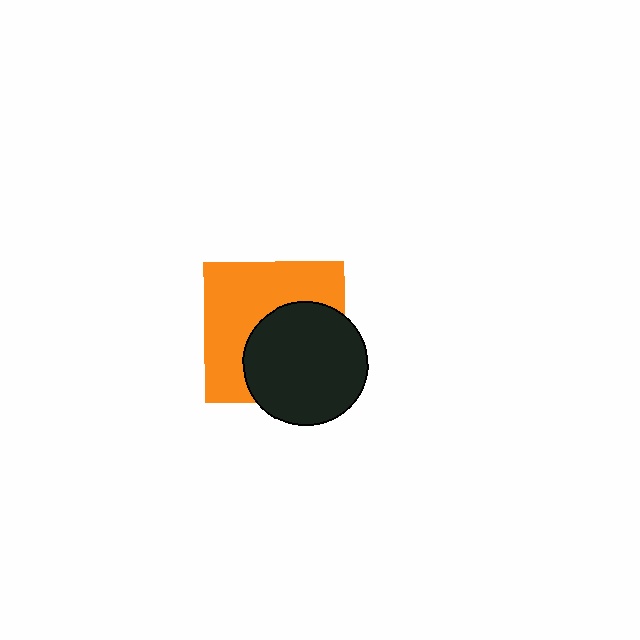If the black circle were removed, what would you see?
You would see the complete orange square.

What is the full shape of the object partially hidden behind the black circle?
The partially hidden object is an orange square.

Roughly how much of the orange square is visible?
About half of it is visible (roughly 54%).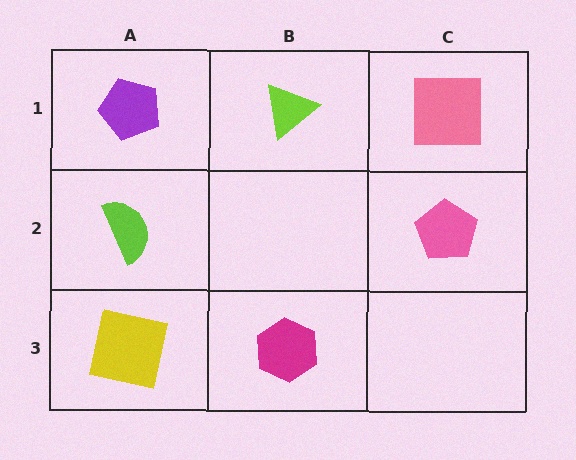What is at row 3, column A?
A yellow square.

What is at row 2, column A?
A lime semicircle.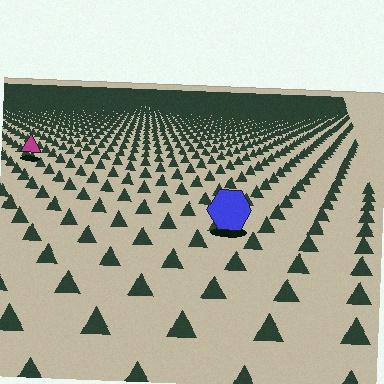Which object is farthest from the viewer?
The magenta triangle is farthest from the viewer. It appears smaller and the ground texture around it is denser.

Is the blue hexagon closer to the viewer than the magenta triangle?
Yes. The blue hexagon is closer — you can tell from the texture gradient: the ground texture is coarser near it.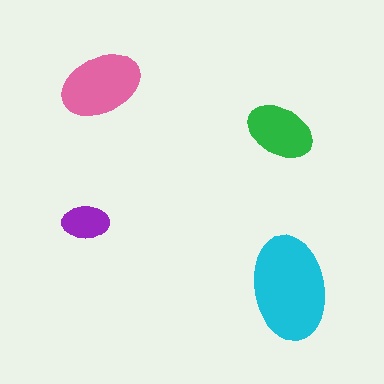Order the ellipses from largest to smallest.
the cyan one, the pink one, the green one, the purple one.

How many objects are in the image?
There are 4 objects in the image.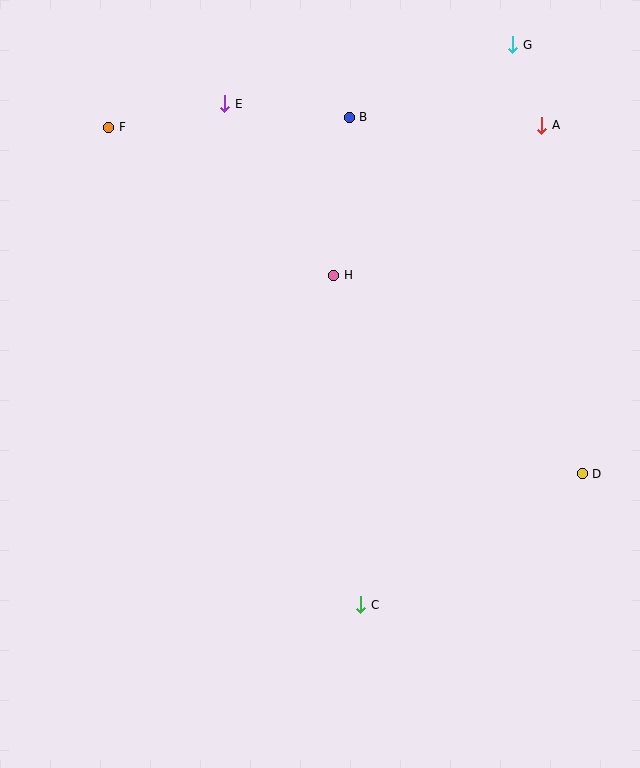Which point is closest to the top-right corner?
Point G is closest to the top-right corner.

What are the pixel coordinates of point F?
Point F is at (109, 127).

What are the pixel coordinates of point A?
Point A is at (542, 125).